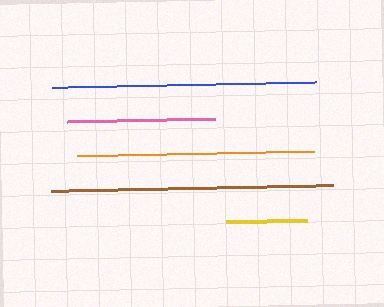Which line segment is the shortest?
The yellow line is the shortest at approximately 81 pixels.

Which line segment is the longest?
The brown line is the longest at approximately 283 pixels.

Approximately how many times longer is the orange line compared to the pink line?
The orange line is approximately 1.6 times the length of the pink line.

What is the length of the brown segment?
The brown segment is approximately 283 pixels long.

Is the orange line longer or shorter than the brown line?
The brown line is longer than the orange line.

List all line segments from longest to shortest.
From longest to shortest: brown, blue, orange, pink, yellow.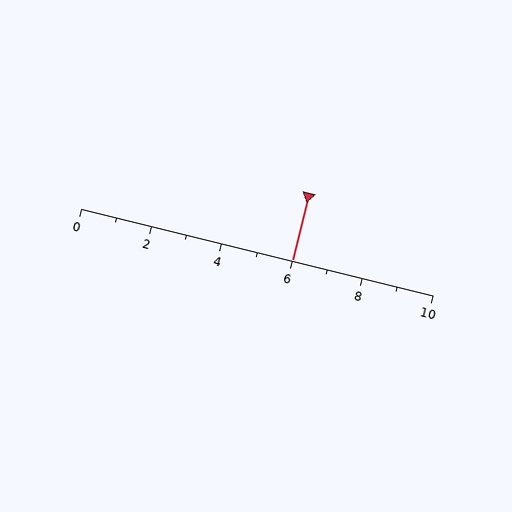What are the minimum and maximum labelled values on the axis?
The axis runs from 0 to 10.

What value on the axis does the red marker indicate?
The marker indicates approximately 6.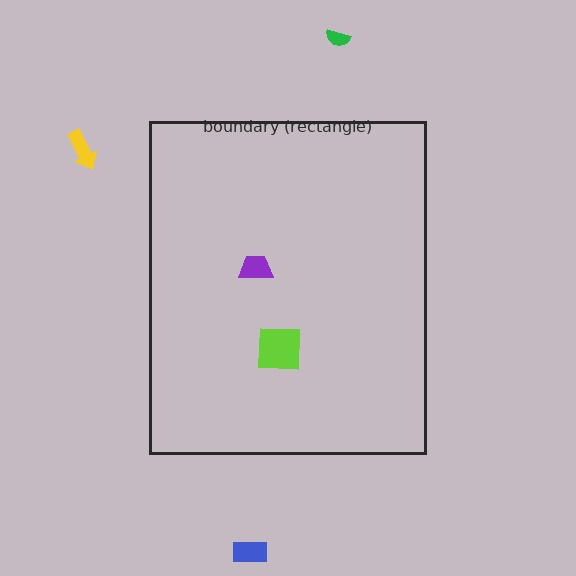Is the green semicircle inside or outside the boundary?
Outside.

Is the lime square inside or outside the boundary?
Inside.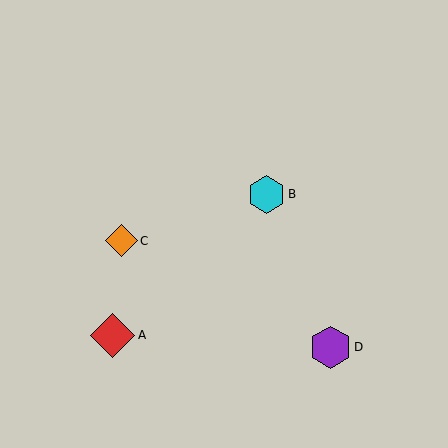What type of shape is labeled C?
Shape C is an orange diamond.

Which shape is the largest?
The red diamond (labeled A) is the largest.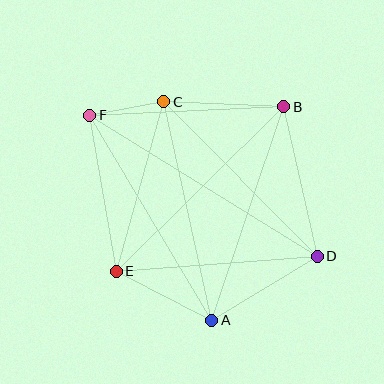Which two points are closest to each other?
Points C and F are closest to each other.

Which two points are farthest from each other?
Points D and F are farthest from each other.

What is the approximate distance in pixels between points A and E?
The distance between A and E is approximately 107 pixels.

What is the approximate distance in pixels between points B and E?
The distance between B and E is approximately 235 pixels.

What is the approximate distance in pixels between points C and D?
The distance between C and D is approximately 218 pixels.